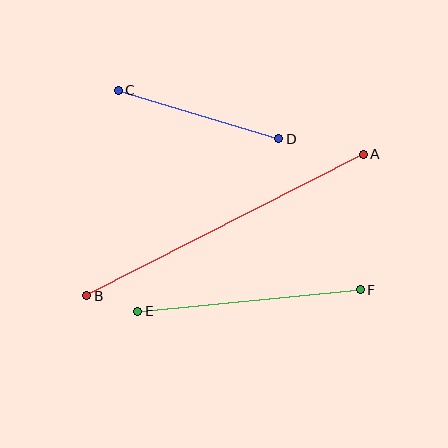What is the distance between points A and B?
The distance is approximately 311 pixels.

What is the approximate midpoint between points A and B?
The midpoint is at approximately (225, 225) pixels.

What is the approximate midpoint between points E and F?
The midpoint is at approximately (249, 300) pixels.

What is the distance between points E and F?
The distance is approximately 223 pixels.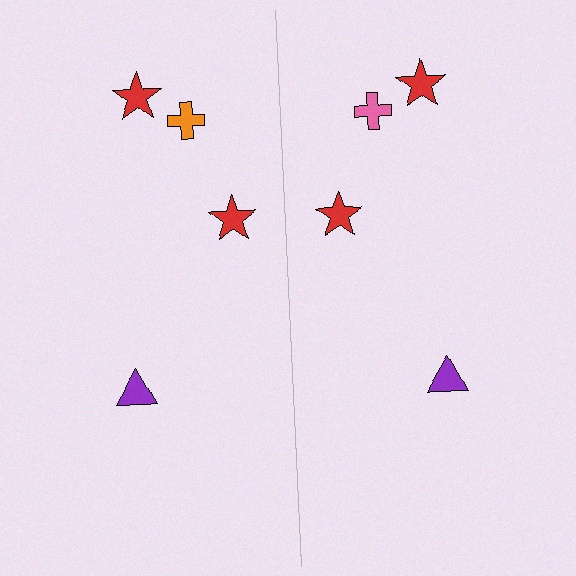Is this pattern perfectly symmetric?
No, the pattern is not perfectly symmetric. The pink cross on the right side breaks the symmetry — its mirror counterpart is orange.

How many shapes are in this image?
There are 8 shapes in this image.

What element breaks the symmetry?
The pink cross on the right side breaks the symmetry — its mirror counterpart is orange.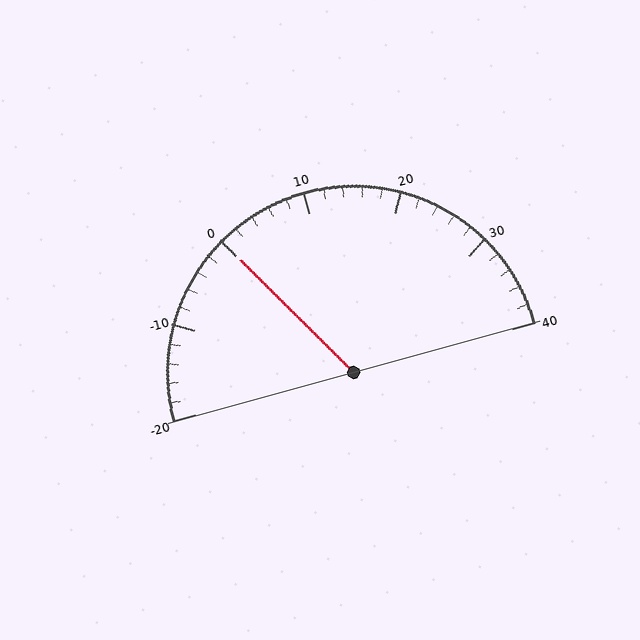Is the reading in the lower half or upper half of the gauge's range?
The reading is in the lower half of the range (-20 to 40).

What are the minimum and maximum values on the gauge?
The gauge ranges from -20 to 40.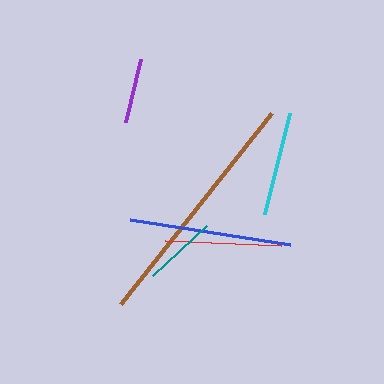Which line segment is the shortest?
The purple line is the shortest at approximately 64 pixels.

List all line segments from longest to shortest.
From longest to shortest: brown, blue, red, cyan, teal, purple.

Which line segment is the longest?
The brown line is the longest at approximately 244 pixels.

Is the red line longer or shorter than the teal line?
The red line is longer than the teal line.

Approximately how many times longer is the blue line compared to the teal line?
The blue line is approximately 2.2 times the length of the teal line.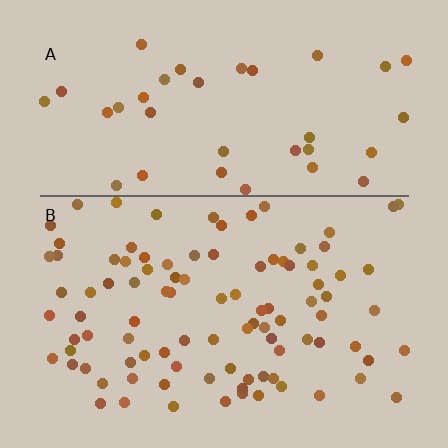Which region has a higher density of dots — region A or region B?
B (the bottom).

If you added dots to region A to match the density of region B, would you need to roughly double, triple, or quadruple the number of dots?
Approximately triple.